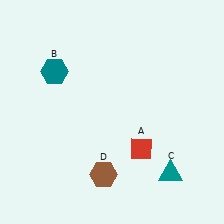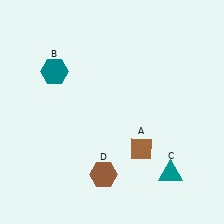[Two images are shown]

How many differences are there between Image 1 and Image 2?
There is 1 difference between the two images.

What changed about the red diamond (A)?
In Image 1, A is red. In Image 2, it changed to brown.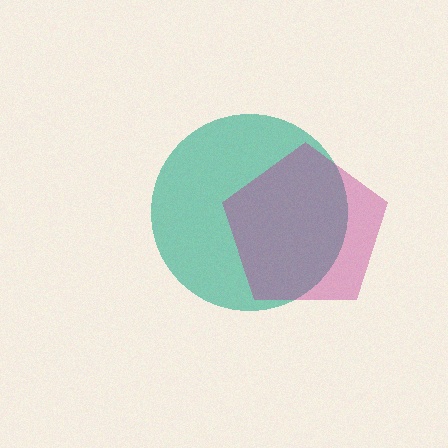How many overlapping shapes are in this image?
There are 2 overlapping shapes in the image.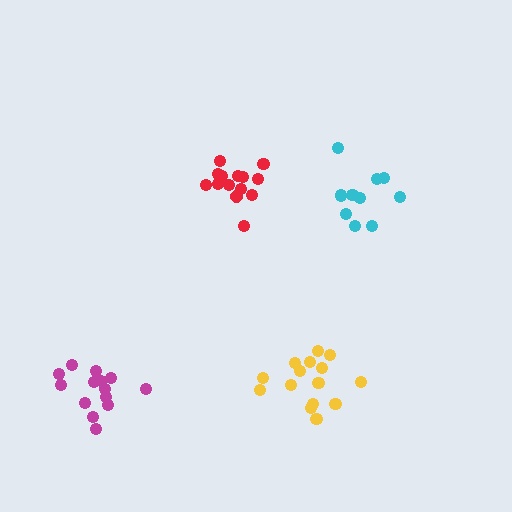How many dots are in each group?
Group 1: 14 dots, Group 2: 10 dots, Group 3: 14 dots, Group 4: 15 dots (53 total).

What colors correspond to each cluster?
The clusters are colored: red, cyan, magenta, yellow.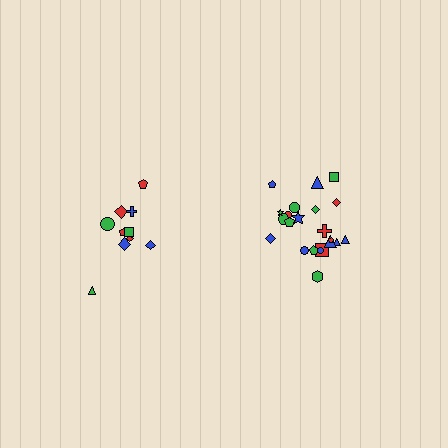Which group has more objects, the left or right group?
The right group.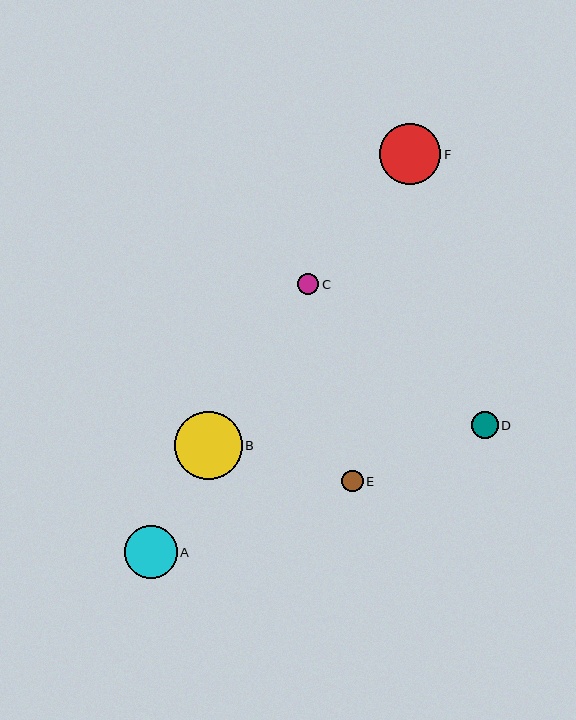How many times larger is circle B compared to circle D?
Circle B is approximately 2.6 times the size of circle D.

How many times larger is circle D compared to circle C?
Circle D is approximately 1.2 times the size of circle C.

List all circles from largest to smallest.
From largest to smallest: B, F, A, D, E, C.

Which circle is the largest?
Circle B is the largest with a size of approximately 68 pixels.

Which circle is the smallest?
Circle C is the smallest with a size of approximately 21 pixels.